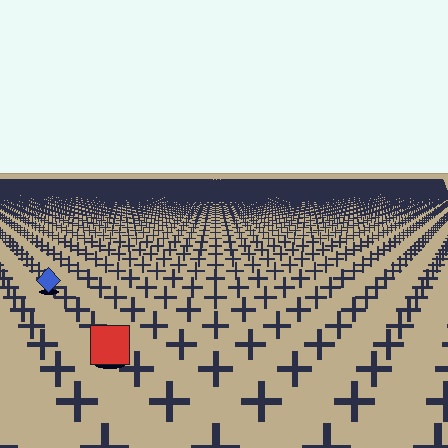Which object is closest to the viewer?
The red square is closest. The texture marks near it are larger and more spread out.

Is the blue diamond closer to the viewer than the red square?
No. The red square is closer — you can tell from the texture gradient: the ground texture is coarser near it.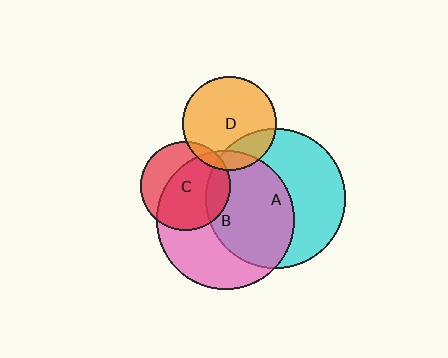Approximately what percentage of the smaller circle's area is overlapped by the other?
Approximately 10%.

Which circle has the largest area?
Circle A (cyan).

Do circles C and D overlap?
Yes.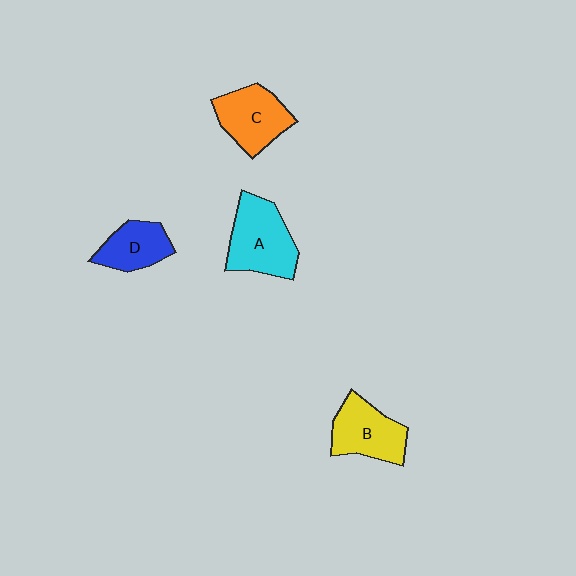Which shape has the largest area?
Shape A (cyan).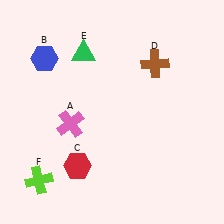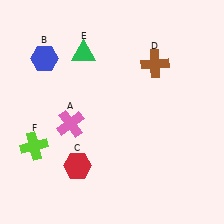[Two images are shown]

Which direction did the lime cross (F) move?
The lime cross (F) moved up.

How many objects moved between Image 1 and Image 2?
1 object moved between the two images.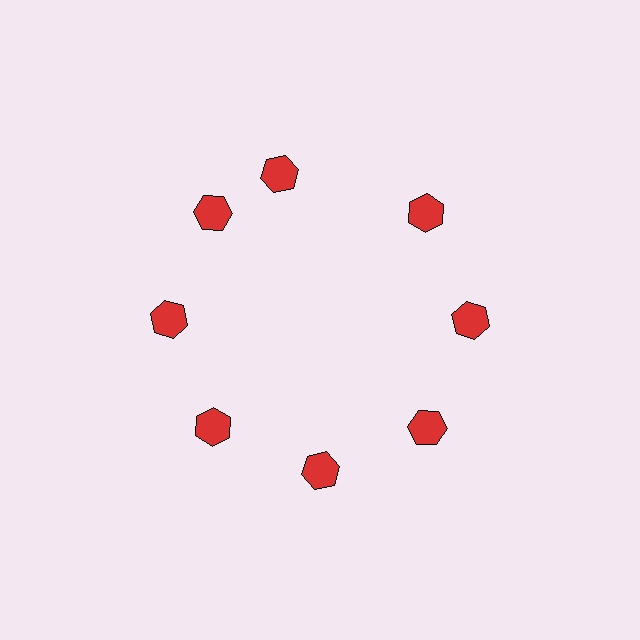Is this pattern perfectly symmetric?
No. The 8 red hexagons are arranged in a ring, but one element near the 12 o'clock position is rotated out of alignment along the ring, breaking the 8-fold rotational symmetry.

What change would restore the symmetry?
The symmetry would be restored by rotating it back into even spacing with its neighbors so that all 8 hexagons sit at equal angles and equal distance from the center.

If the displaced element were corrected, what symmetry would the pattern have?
It would have 8-fold rotational symmetry — the pattern would map onto itself every 45 degrees.